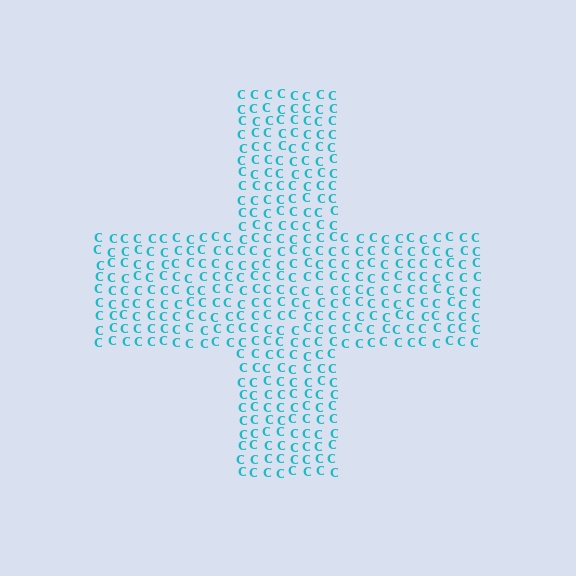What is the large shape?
The large shape is a cross.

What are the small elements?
The small elements are letter C's.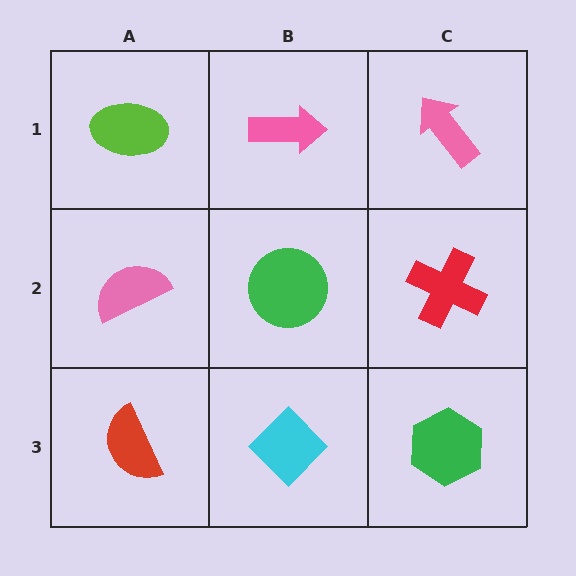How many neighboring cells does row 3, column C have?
2.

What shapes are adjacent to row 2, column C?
A pink arrow (row 1, column C), a green hexagon (row 3, column C), a green circle (row 2, column B).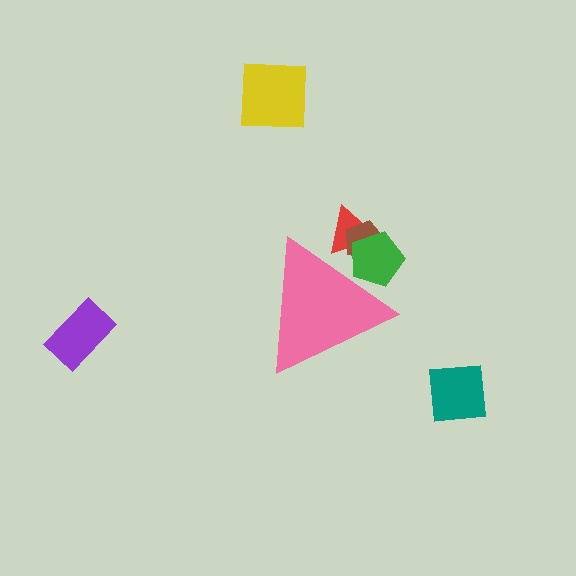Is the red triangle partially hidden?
Yes, the red triangle is partially hidden behind the pink triangle.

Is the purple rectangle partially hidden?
No, the purple rectangle is fully visible.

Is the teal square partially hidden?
No, the teal square is fully visible.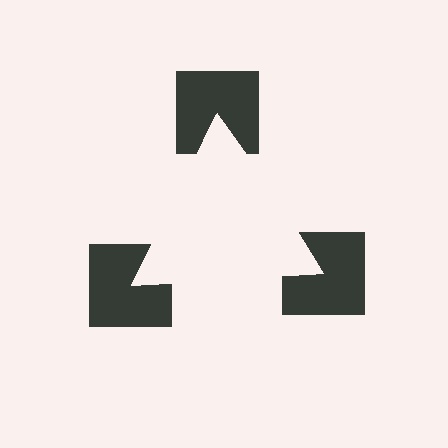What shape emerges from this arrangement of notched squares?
An illusory triangle — its edges are inferred from the aligned wedge cuts in the notched squares, not physically drawn.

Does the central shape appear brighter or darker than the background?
It typically appears slightly brighter than the background, even though no actual brightness change is drawn.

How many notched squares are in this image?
There are 3 — one at each vertex of the illusory triangle.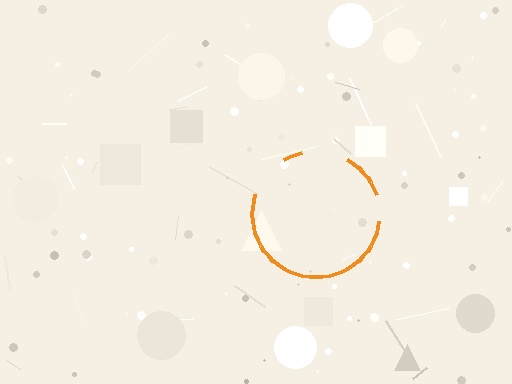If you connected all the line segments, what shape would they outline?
They would outline a circle.